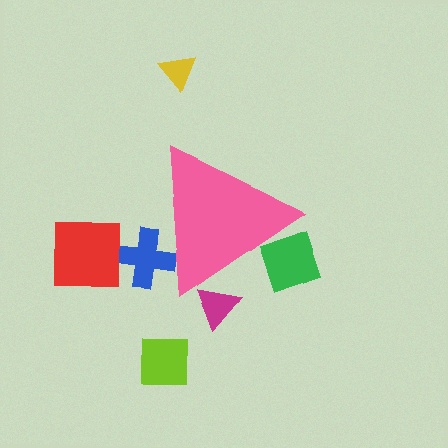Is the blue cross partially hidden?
Yes, the blue cross is partially hidden behind the pink triangle.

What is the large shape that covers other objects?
A pink triangle.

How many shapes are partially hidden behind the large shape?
3 shapes are partially hidden.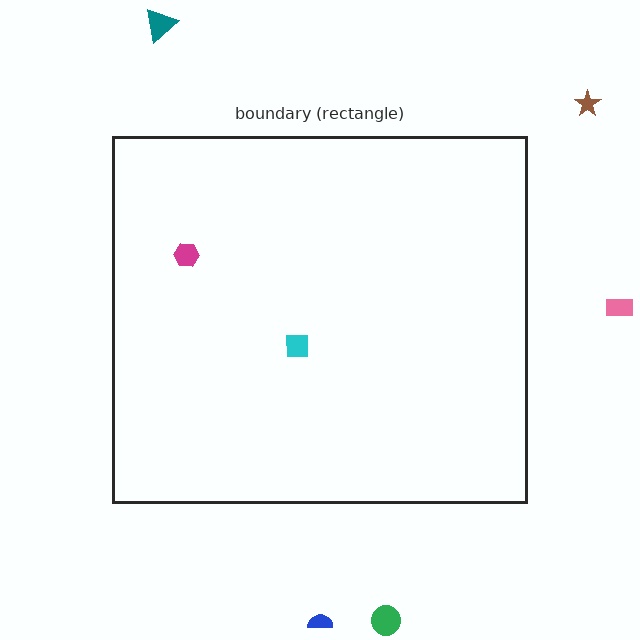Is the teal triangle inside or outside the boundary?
Outside.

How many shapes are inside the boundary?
2 inside, 5 outside.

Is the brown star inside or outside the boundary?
Outside.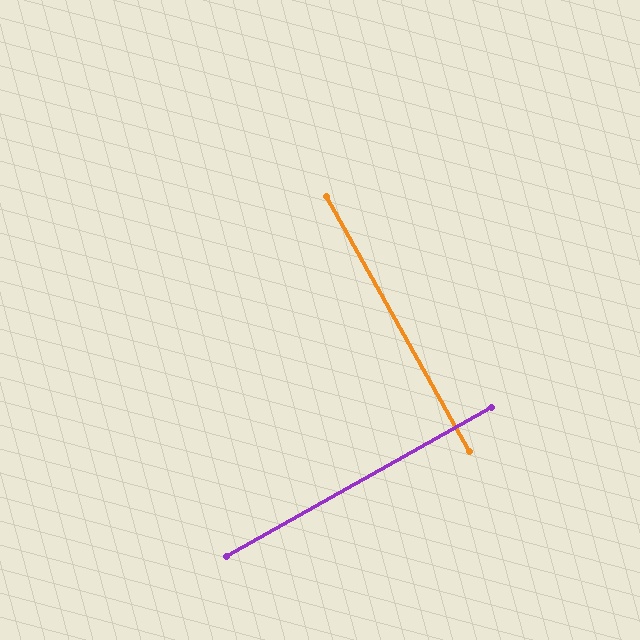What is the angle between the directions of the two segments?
Approximately 90 degrees.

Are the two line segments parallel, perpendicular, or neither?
Perpendicular — they meet at approximately 90°.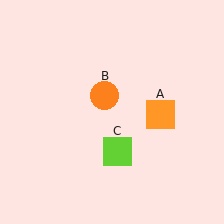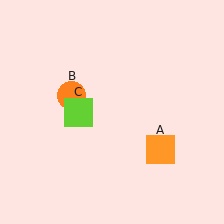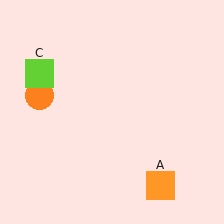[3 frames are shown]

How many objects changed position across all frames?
3 objects changed position: orange square (object A), orange circle (object B), lime square (object C).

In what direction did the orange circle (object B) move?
The orange circle (object B) moved left.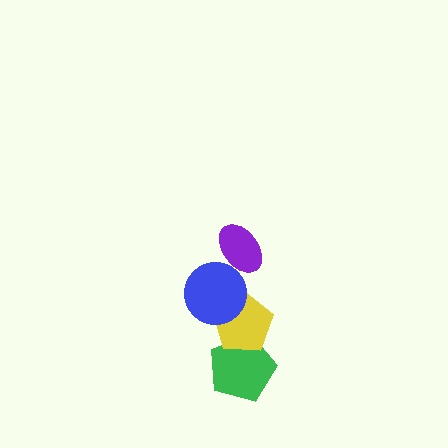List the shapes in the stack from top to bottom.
From top to bottom: the purple ellipse, the blue circle, the yellow pentagon, the green pentagon.